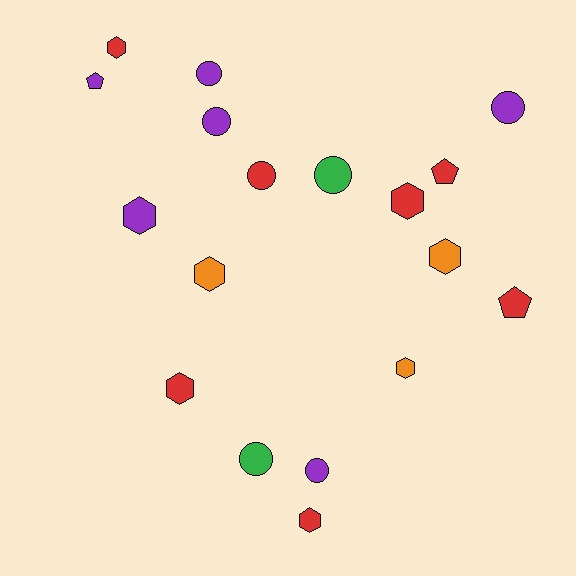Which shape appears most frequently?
Hexagon, with 8 objects.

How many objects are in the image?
There are 18 objects.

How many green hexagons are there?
There are no green hexagons.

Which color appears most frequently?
Red, with 7 objects.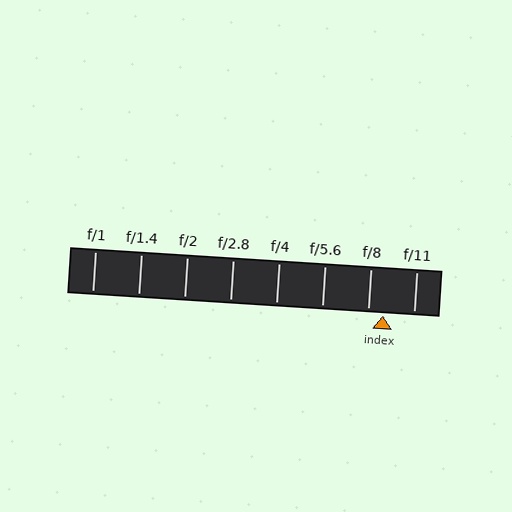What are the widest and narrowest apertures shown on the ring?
The widest aperture shown is f/1 and the narrowest is f/11.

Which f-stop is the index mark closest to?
The index mark is closest to f/8.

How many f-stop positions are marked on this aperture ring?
There are 8 f-stop positions marked.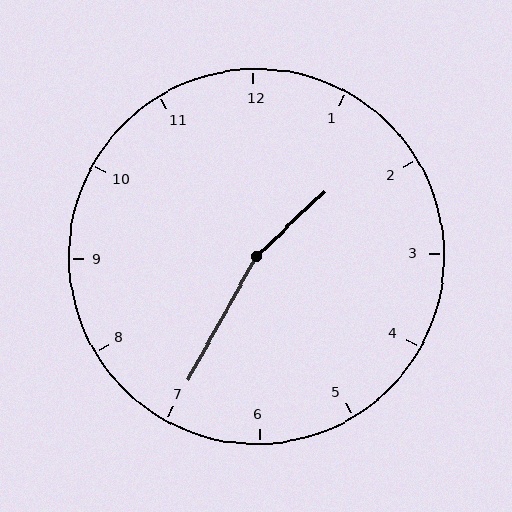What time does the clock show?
1:35.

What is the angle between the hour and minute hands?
Approximately 162 degrees.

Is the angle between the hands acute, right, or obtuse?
It is obtuse.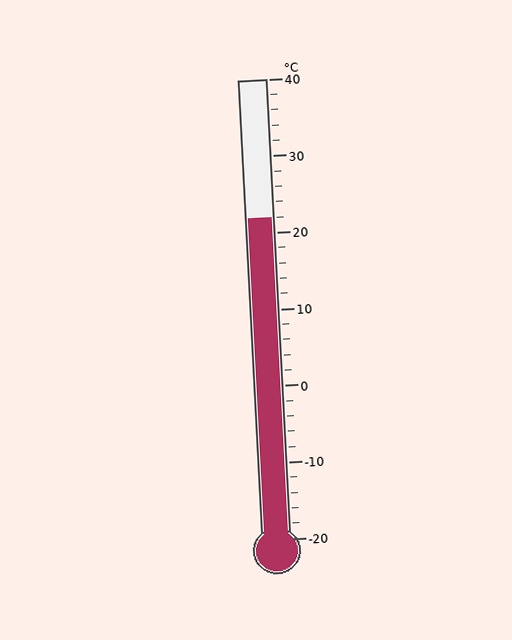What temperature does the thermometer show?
The thermometer shows approximately 22°C.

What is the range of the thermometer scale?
The thermometer scale ranges from -20°C to 40°C.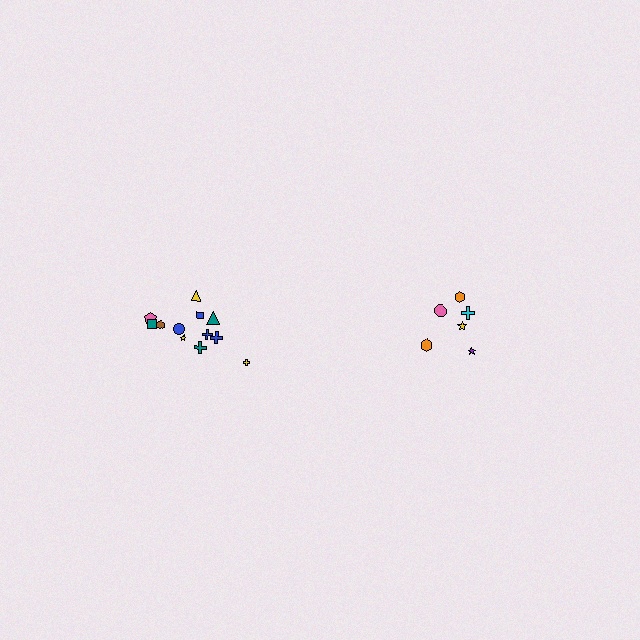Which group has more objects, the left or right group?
The left group.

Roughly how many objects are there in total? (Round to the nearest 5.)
Roughly 20 objects in total.